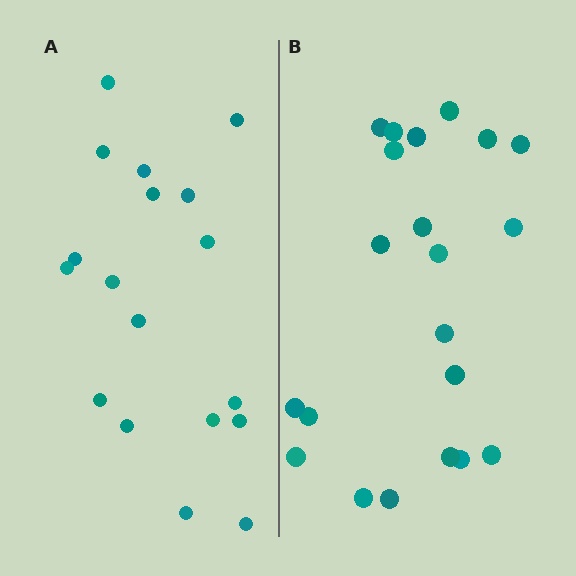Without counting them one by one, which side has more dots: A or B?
Region B (the right region) has more dots.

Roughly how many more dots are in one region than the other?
Region B has just a few more — roughly 2 or 3 more dots than region A.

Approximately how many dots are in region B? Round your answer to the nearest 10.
About 20 dots. (The exact count is 21, which rounds to 20.)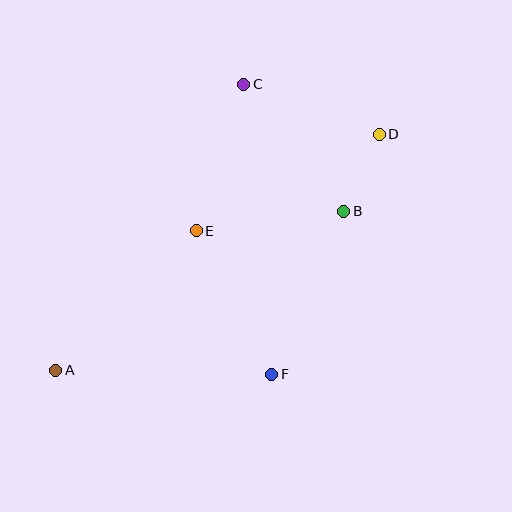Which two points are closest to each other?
Points B and D are closest to each other.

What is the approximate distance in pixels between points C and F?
The distance between C and F is approximately 292 pixels.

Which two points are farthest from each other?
Points A and D are farthest from each other.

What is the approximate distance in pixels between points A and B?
The distance between A and B is approximately 329 pixels.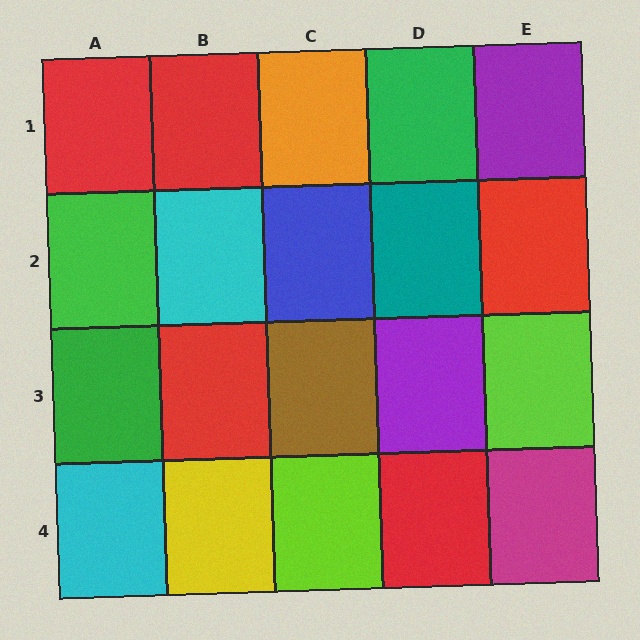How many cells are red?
5 cells are red.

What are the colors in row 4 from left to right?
Cyan, yellow, lime, red, magenta.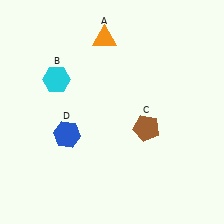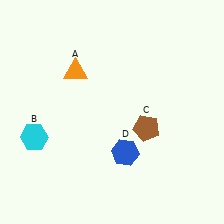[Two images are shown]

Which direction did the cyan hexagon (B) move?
The cyan hexagon (B) moved down.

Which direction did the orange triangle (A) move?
The orange triangle (A) moved down.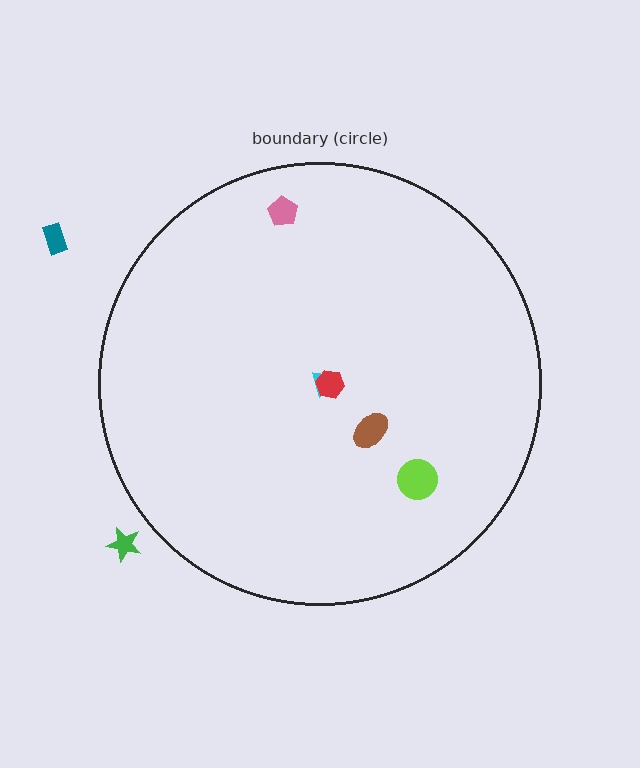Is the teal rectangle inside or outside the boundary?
Outside.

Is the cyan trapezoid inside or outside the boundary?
Inside.